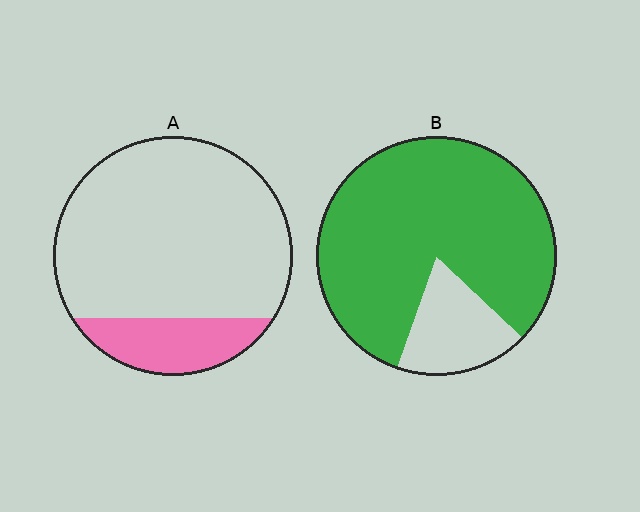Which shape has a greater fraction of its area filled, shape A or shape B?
Shape B.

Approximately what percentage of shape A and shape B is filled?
A is approximately 20% and B is approximately 80%.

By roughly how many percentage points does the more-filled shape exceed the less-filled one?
By roughly 65 percentage points (B over A).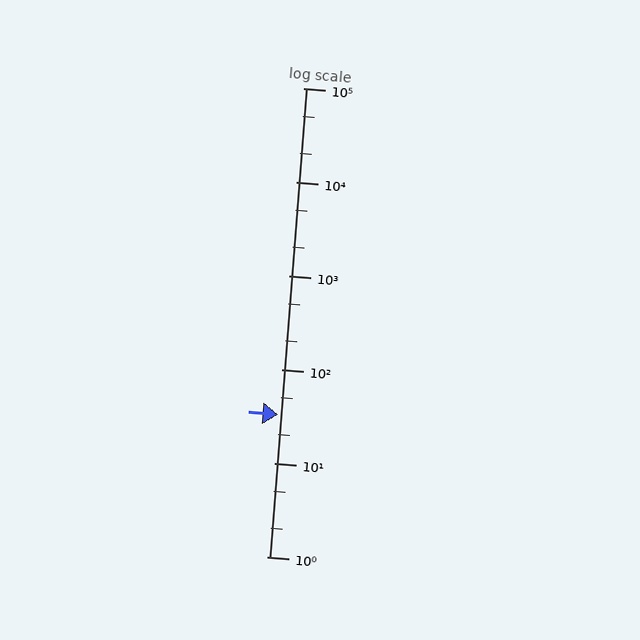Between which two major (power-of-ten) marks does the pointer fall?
The pointer is between 10 and 100.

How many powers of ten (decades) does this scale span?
The scale spans 5 decades, from 1 to 100000.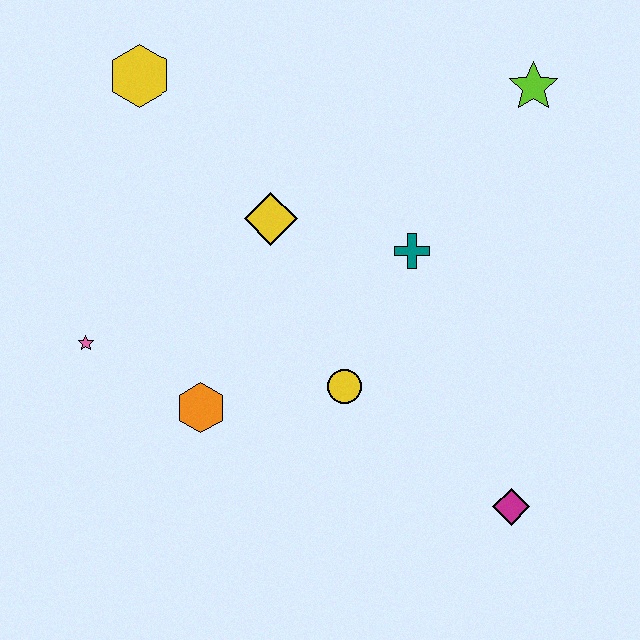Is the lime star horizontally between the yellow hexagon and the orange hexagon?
No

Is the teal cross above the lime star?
No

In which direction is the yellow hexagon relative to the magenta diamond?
The yellow hexagon is above the magenta diamond.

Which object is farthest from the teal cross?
The pink star is farthest from the teal cross.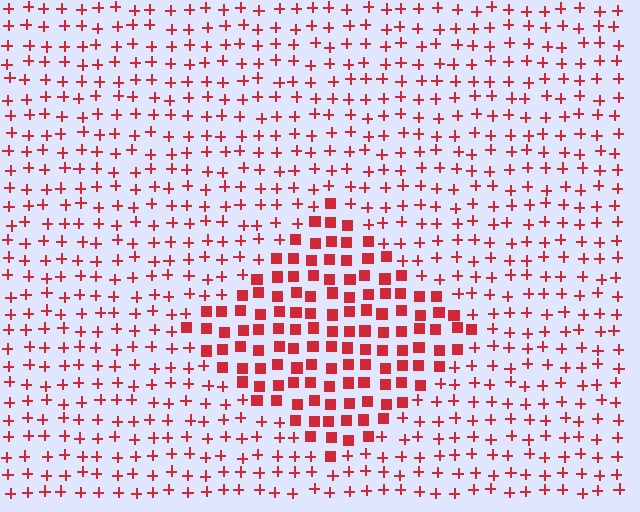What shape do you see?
I see a diamond.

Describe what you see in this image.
The image is filled with small red elements arranged in a uniform grid. A diamond-shaped region contains squares, while the surrounding area contains plus signs. The boundary is defined purely by the change in element shape.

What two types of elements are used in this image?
The image uses squares inside the diamond region and plus signs outside it.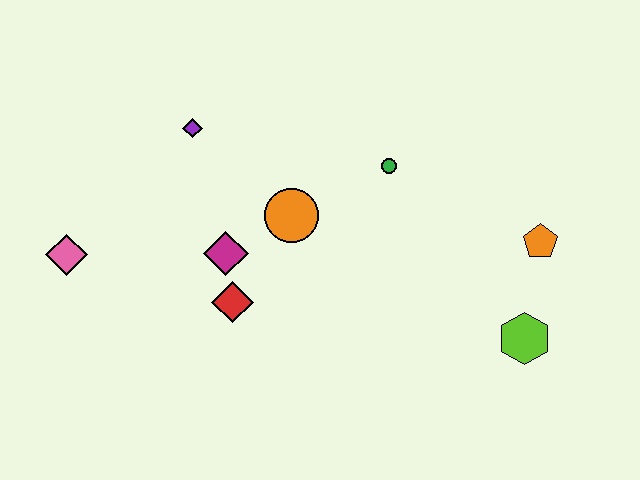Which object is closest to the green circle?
The orange circle is closest to the green circle.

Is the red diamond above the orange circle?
No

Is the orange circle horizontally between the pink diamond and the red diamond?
No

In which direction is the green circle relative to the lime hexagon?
The green circle is above the lime hexagon.